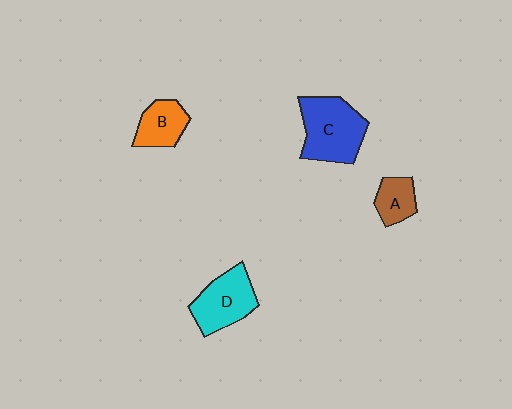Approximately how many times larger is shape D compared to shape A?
Approximately 1.8 times.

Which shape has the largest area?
Shape C (blue).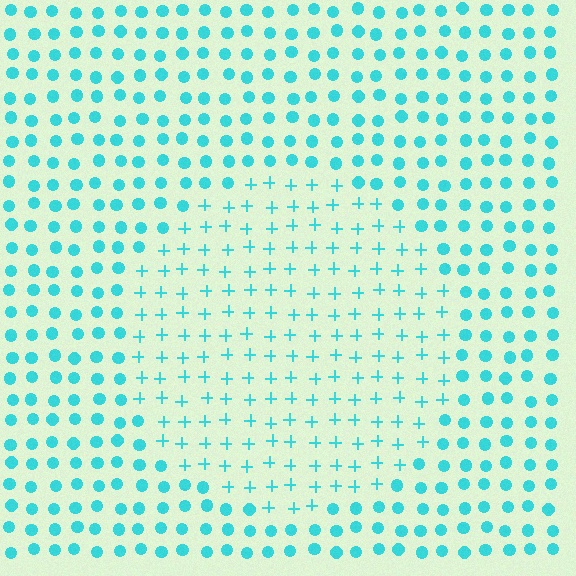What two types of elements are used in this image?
The image uses plus signs inside the circle region and circles outside it.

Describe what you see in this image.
The image is filled with small cyan elements arranged in a uniform grid. A circle-shaped region contains plus signs, while the surrounding area contains circles. The boundary is defined purely by the change in element shape.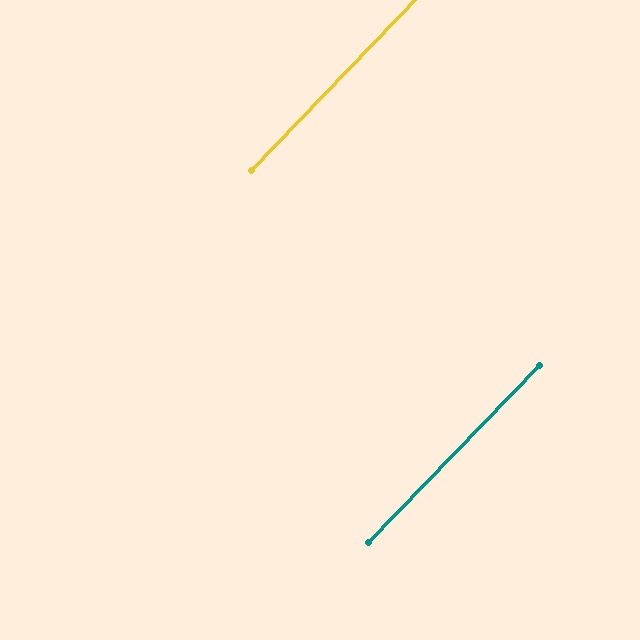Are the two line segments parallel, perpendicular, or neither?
Parallel — their directions differ by only 0.0°.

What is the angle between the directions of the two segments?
Approximately 0 degrees.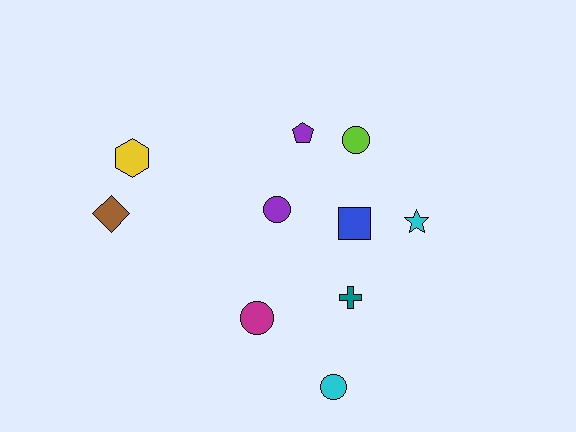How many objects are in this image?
There are 10 objects.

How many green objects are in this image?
There are no green objects.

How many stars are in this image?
There is 1 star.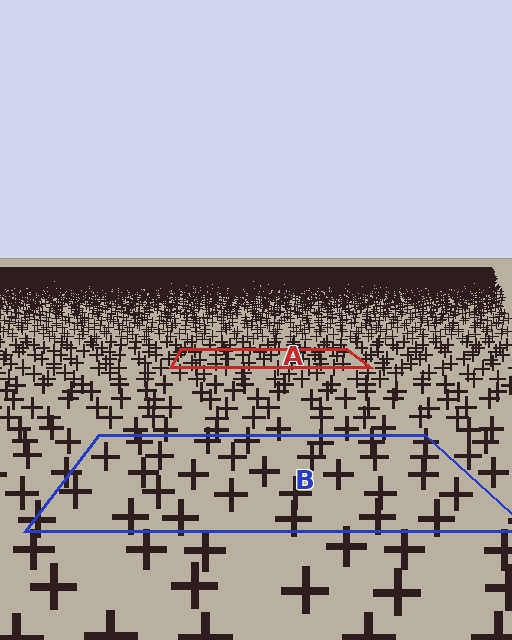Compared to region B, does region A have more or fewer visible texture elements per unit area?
Region A has more texture elements per unit area — they are packed more densely because it is farther away.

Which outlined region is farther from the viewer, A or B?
Region A is farther from the viewer — the texture elements inside it appear smaller and more densely packed.